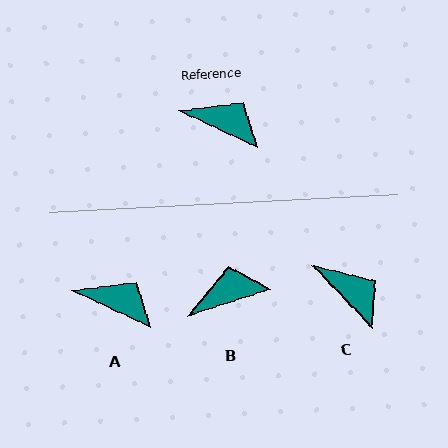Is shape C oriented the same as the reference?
No, it is off by about 21 degrees.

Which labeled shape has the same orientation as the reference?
A.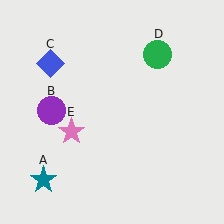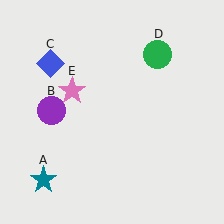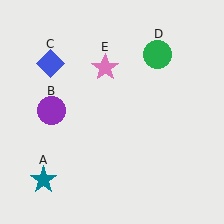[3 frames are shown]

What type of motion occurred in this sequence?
The pink star (object E) rotated clockwise around the center of the scene.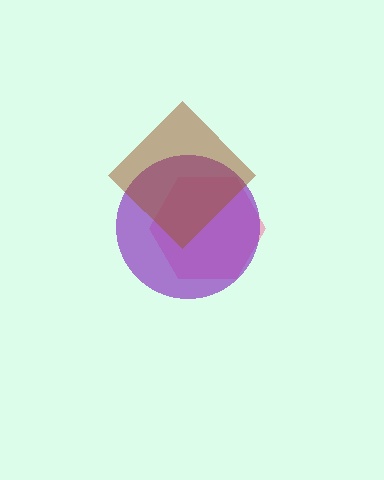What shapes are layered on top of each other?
The layered shapes are: a pink hexagon, a purple circle, a brown diamond.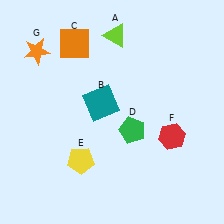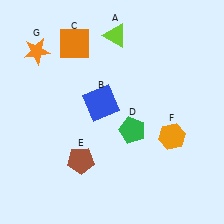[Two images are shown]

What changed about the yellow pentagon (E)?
In Image 1, E is yellow. In Image 2, it changed to brown.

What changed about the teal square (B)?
In Image 1, B is teal. In Image 2, it changed to blue.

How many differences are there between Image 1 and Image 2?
There are 3 differences between the two images.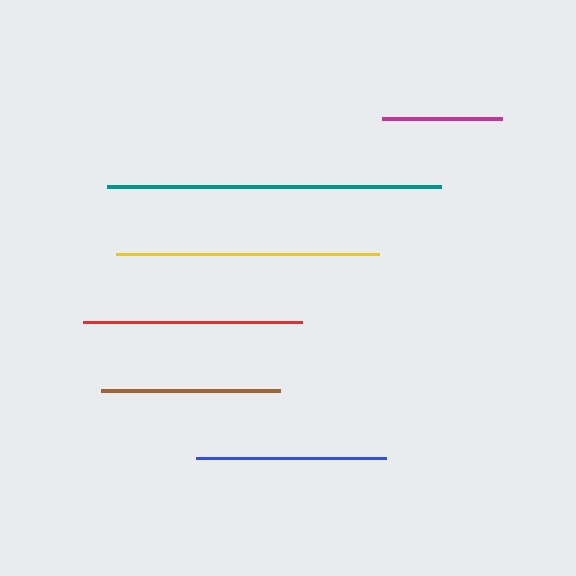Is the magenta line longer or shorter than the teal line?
The teal line is longer than the magenta line.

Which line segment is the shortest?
The magenta line is the shortest at approximately 119 pixels.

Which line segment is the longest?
The teal line is the longest at approximately 334 pixels.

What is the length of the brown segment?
The brown segment is approximately 178 pixels long.